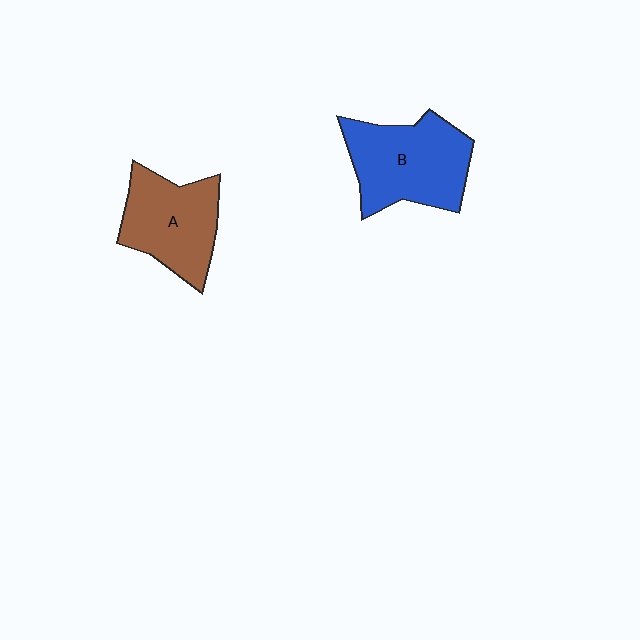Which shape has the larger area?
Shape B (blue).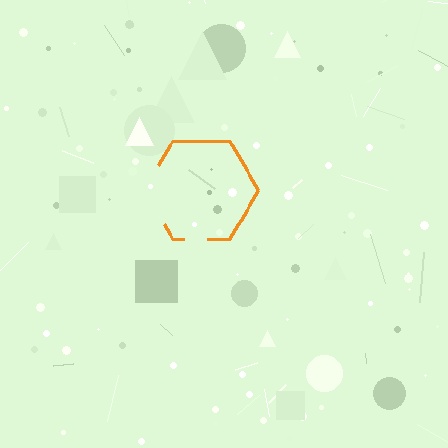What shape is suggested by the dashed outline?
The dashed outline suggests a hexagon.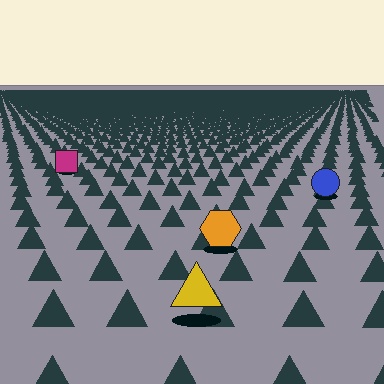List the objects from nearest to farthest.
From nearest to farthest: the yellow triangle, the orange hexagon, the blue circle, the magenta square.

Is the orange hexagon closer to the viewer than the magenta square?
Yes. The orange hexagon is closer — you can tell from the texture gradient: the ground texture is coarser near it.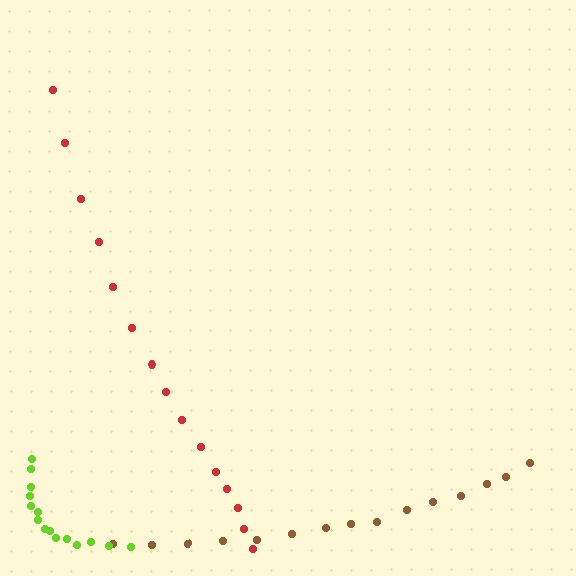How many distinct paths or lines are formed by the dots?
There are 3 distinct paths.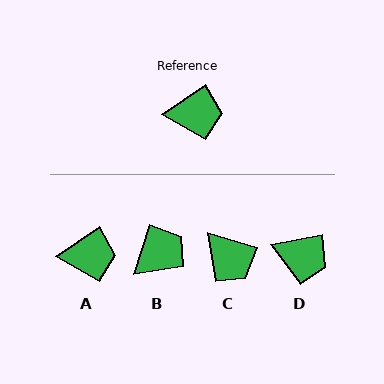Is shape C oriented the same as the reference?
No, it is off by about 51 degrees.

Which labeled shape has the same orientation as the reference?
A.